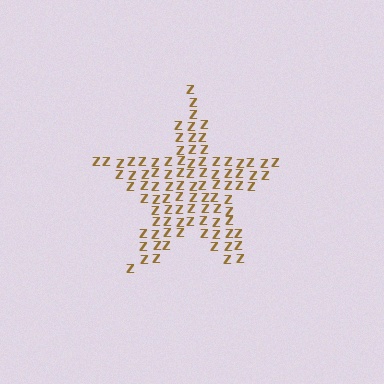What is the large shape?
The large shape is a star.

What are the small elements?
The small elements are letter Z's.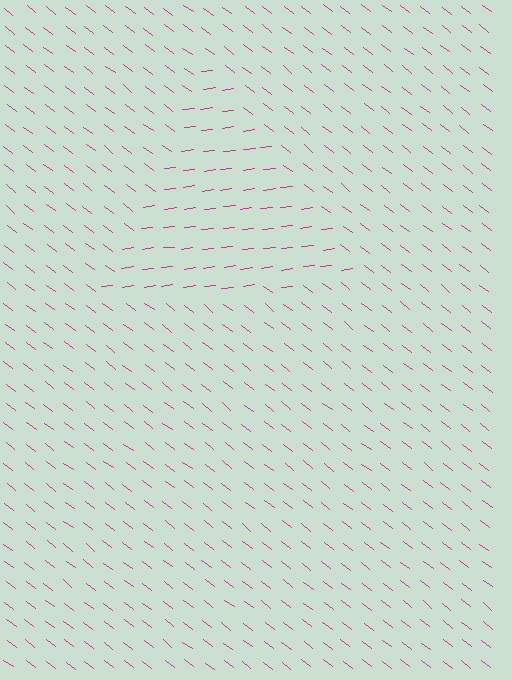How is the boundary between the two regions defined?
The boundary is defined purely by a change in line orientation (approximately 45 degrees difference). All lines are the same color and thickness.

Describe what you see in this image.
The image is filled with small magenta line segments. A triangle region in the image has lines oriented differently from the surrounding lines, creating a visible texture boundary.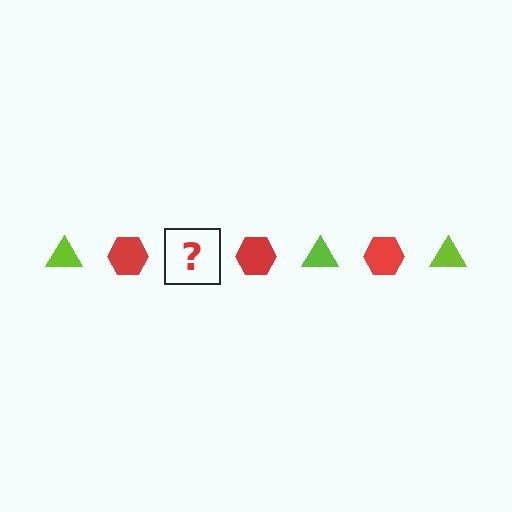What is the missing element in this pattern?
The missing element is a lime triangle.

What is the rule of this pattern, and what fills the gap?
The rule is that the pattern alternates between lime triangle and red hexagon. The gap should be filled with a lime triangle.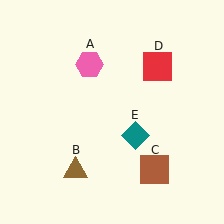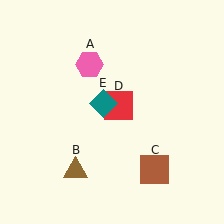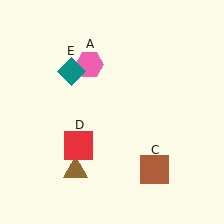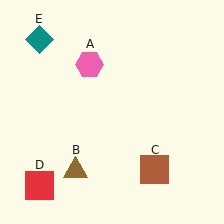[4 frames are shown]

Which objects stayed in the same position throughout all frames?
Pink hexagon (object A) and brown triangle (object B) and brown square (object C) remained stationary.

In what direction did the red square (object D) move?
The red square (object D) moved down and to the left.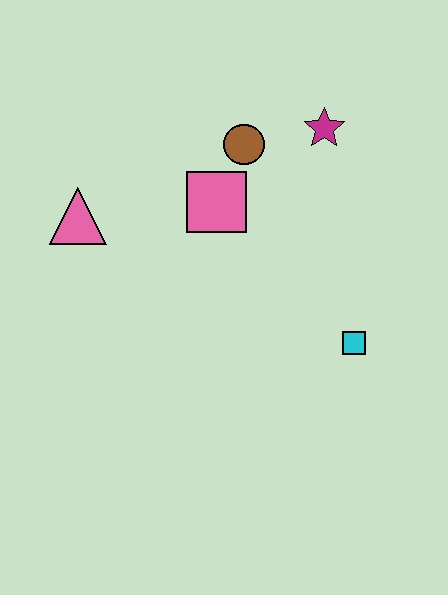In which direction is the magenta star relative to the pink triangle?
The magenta star is to the right of the pink triangle.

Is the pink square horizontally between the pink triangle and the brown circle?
Yes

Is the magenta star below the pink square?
No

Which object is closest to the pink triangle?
The pink square is closest to the pink triangle.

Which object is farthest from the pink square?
The cyan square is farthest from the pink square.